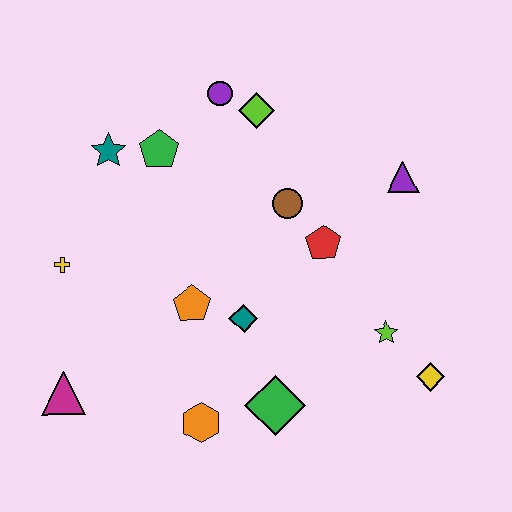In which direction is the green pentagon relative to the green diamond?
The green pentagon is above the green diamond.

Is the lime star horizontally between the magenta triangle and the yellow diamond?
Yes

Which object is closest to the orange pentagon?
The teal diamond is closest to the orange pentagon.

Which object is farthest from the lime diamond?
The magenta triangle is farthest from the lime diamond.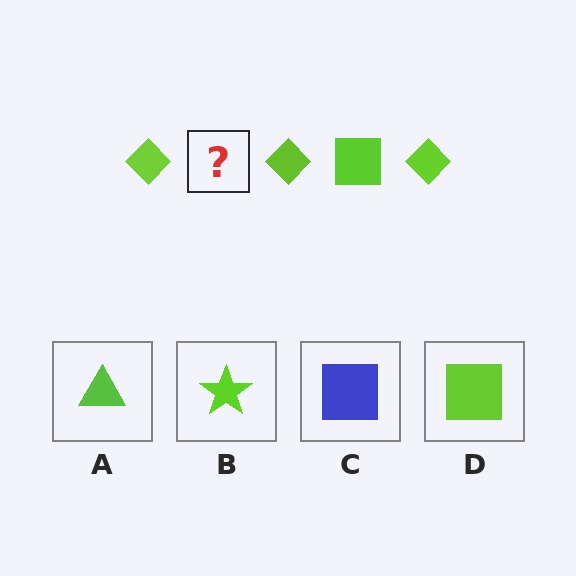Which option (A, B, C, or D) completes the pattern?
D.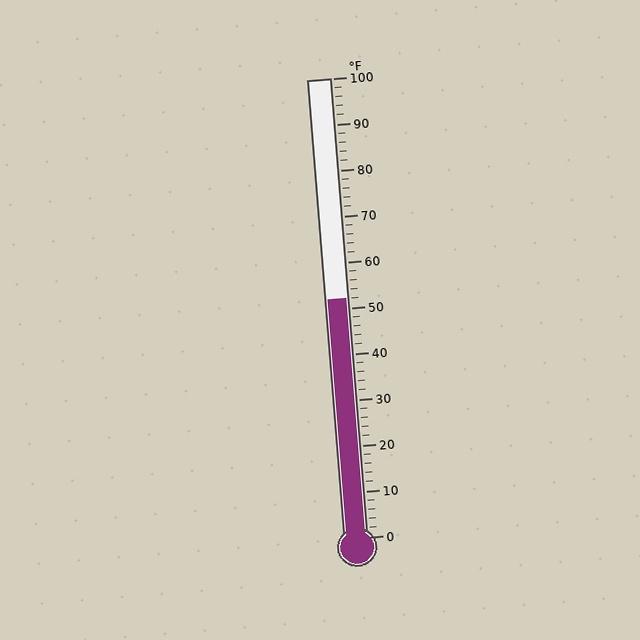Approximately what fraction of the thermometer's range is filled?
The thermometer is filled to approximately 50% of its range.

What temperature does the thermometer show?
The thermometer shows approximately 52°F.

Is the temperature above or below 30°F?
The temperature is above 30°F.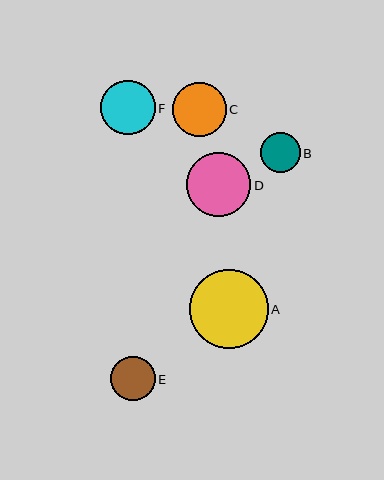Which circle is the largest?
Circle A is the largest with a size of approximately 78 pixels.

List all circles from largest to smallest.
From largest to smallest: A, D, F, C, E, B.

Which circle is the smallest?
Circle B is the smallest with a size of approximately 40 pixels.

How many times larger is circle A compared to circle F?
Circle A is approximately 1.4 times the size of circle F.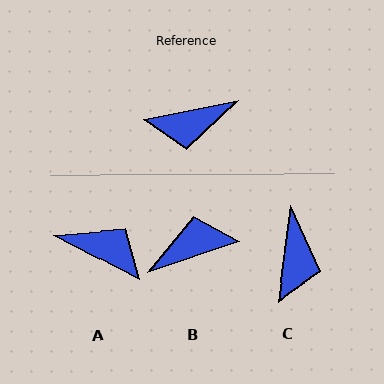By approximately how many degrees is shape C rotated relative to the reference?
Approximately 71 degrees counter-clockwise.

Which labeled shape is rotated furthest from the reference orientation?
B, about 173 degrees away.